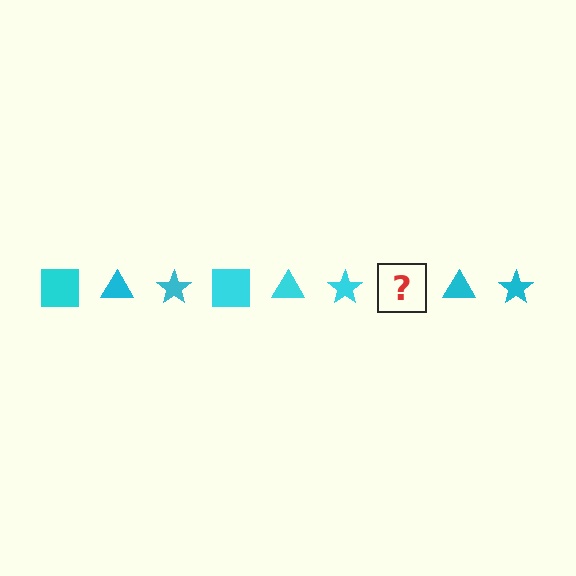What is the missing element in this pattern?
The missing element is a cyan square.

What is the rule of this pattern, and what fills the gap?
The rule is that the pattern cycles through square, triangle, star shapes in cyan. The gap should be filled with a cyan square.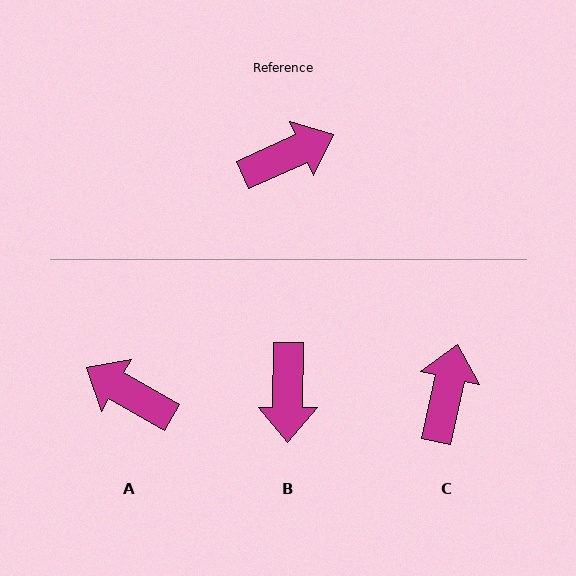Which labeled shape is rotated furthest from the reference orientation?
A, about 126 degrees away.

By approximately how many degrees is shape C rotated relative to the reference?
Approximately 53 degrees counter-clockwise.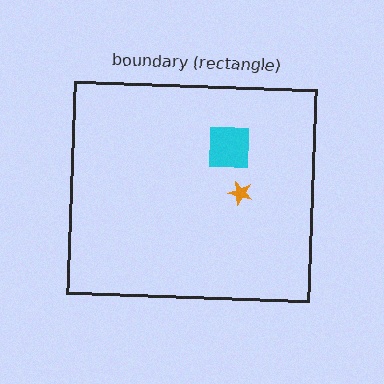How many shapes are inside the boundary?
2 inside, 0 outside.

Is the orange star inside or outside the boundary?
Inside.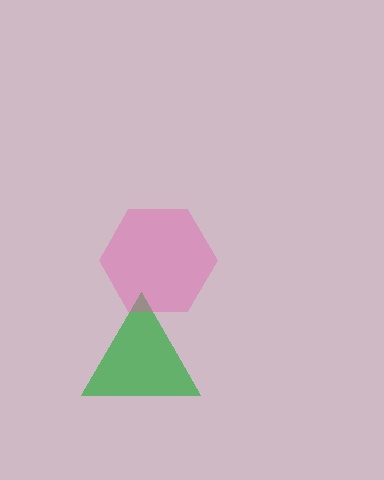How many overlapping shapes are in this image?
There are 2 overlapping shapes in the image.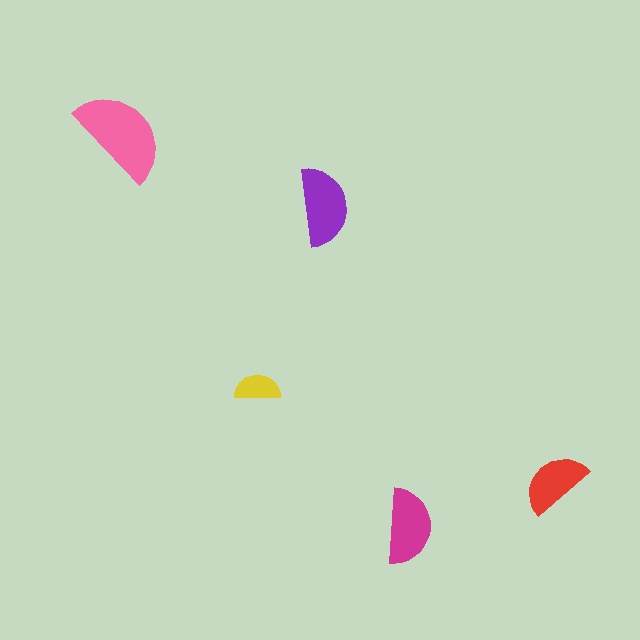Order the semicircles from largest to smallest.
the pink one, the purple one, the magenta one, the red one, the yellow one.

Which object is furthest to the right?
The red semicircle is rightmost.